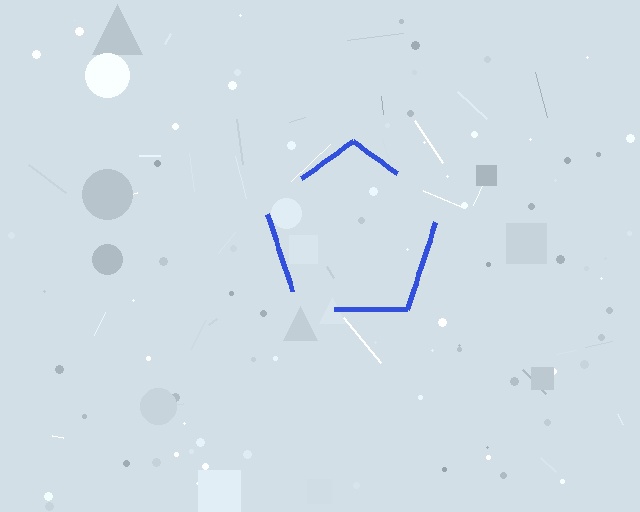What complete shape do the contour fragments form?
The contour fragments form a pentagon.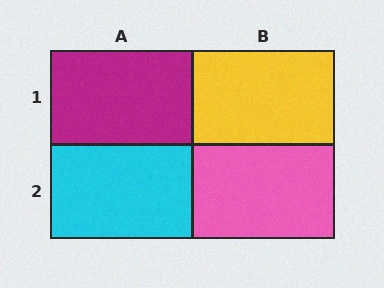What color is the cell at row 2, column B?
Pink.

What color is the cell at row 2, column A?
Cyan.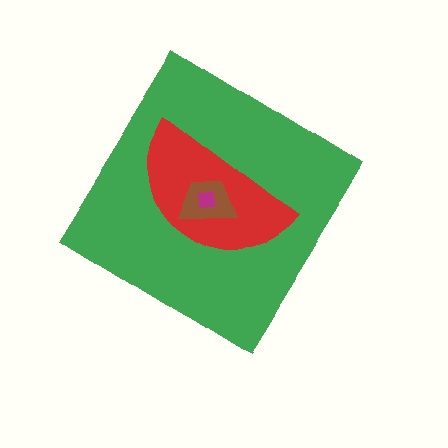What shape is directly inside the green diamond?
The red semicircle.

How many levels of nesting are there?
4.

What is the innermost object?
The magenta square.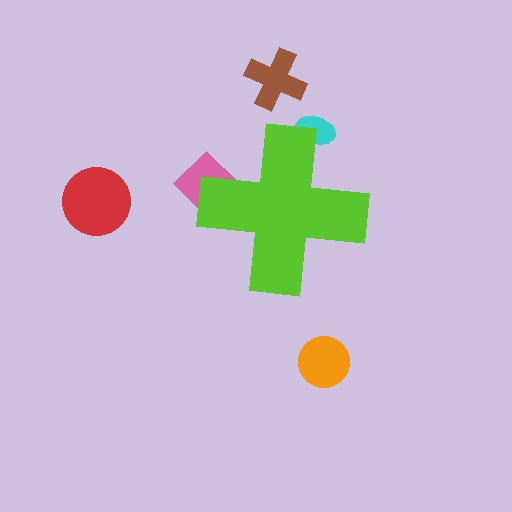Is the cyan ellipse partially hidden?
Yes, the cyan ellipse is partially hidden behind the lime cross.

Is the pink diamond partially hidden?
Yes, the pink diamond is partially hidden behind the lime cross.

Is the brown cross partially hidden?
No, the brown cross is fully visible.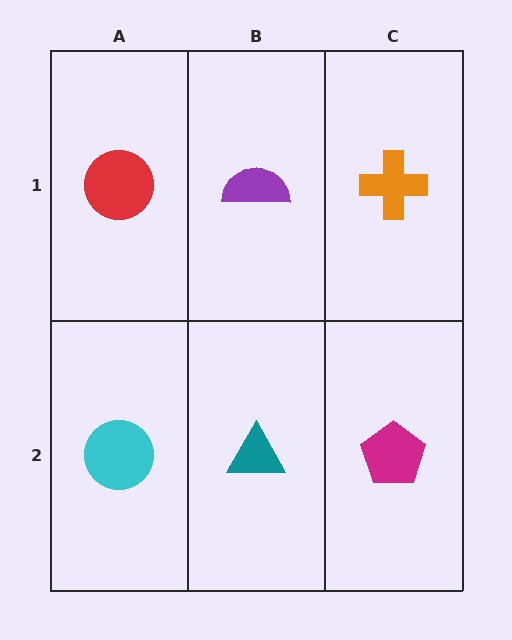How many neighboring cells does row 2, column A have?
2.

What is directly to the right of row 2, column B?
A magenta pentagon.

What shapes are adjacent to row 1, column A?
A cyan circle (row 2, column A), a purple semicircle (row 1, column B).